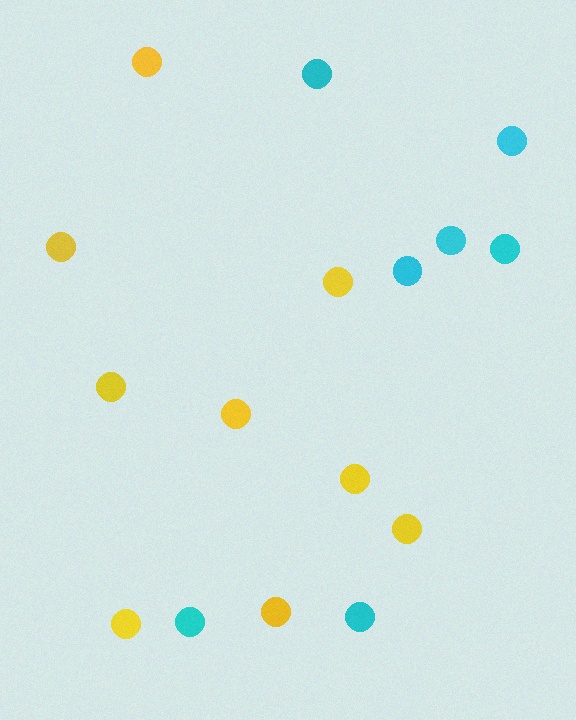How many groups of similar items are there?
There are 2 groups: one group of cyan circles (7) and one group of yellow circles (9).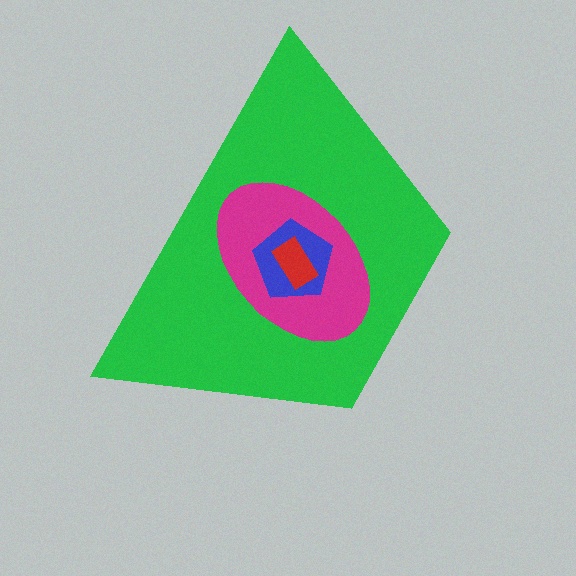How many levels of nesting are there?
4.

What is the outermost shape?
The green trapezoid.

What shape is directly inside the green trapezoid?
The magenta ellipse.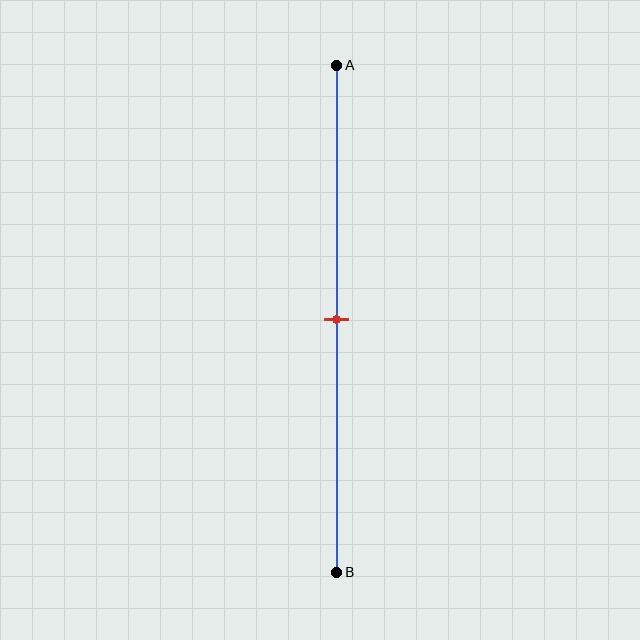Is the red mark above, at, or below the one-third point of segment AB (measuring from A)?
The red mark is below the one-third point of segment AB.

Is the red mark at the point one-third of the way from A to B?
No, the mark is at about 50% from A, not at the 33% one-third point.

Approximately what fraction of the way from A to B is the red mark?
The red mark is approximately 50% of the way from A to B.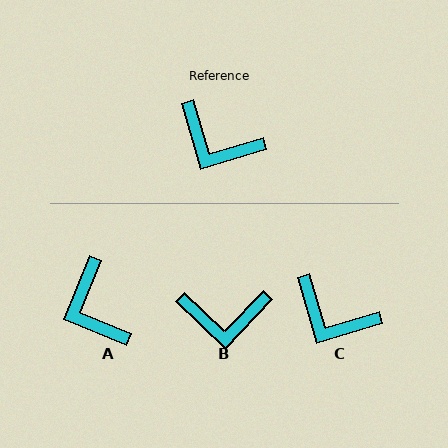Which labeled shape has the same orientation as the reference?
C.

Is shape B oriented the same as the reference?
No, it is off by about 30 degrees.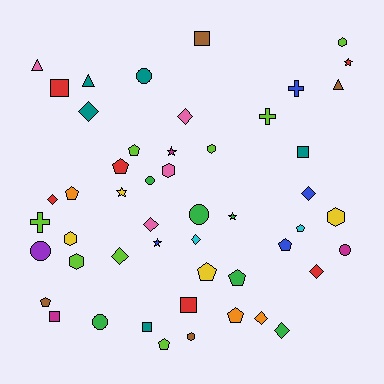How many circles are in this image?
There are 6 circles.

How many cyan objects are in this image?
There are 2 cyan objects.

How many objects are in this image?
There are 50 objects.